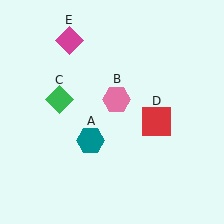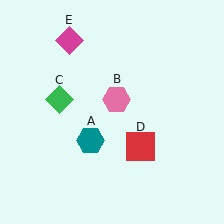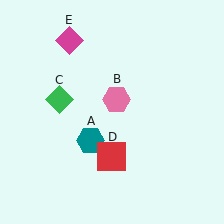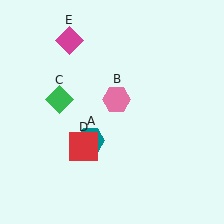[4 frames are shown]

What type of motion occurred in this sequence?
The red square (object D) rotated clockwise around the center of the scene.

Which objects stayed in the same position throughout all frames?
Teal hexagon (object A) and pink hexagon (object B) and green diamond (object C) and magenta diamond (object E) remained stationary.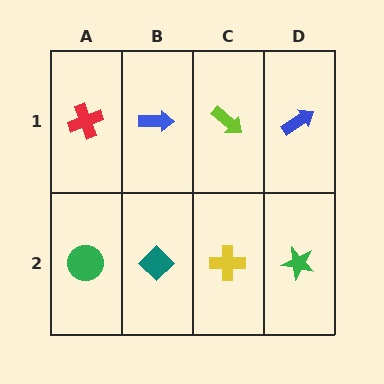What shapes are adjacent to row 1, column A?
A green circle (row 2, column A), a blue arrow (row 1, column B).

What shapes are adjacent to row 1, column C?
A yellow cross (row 2, column C), a blue arrow (row 1, column B), a blue arrow (row 1, column D).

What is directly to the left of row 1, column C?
A blue arrow.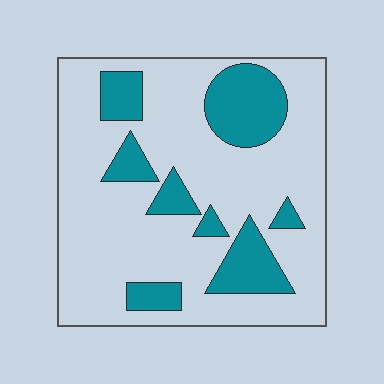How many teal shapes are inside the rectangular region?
8.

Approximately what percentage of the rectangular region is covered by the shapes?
Approximately 25%.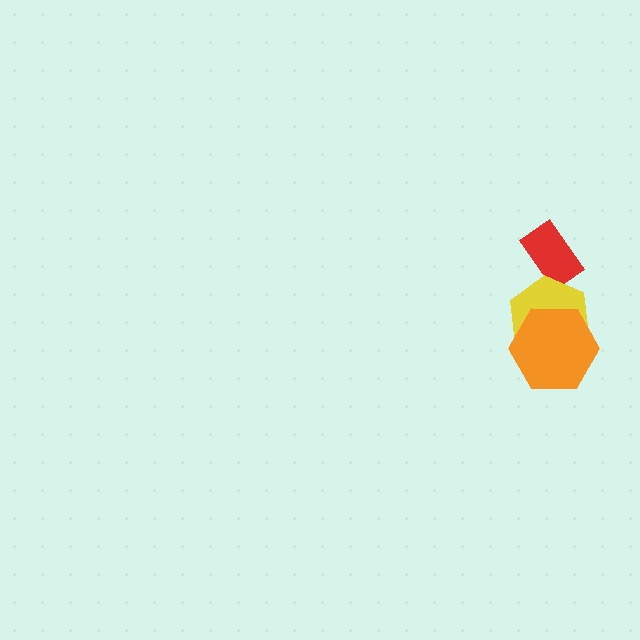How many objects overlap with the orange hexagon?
1 object overlaps with the orange hexagon.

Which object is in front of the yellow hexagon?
The orange hexagon is in front of the yellow hexagon.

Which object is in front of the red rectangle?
The yellow hexagon is in front of the red rectangle.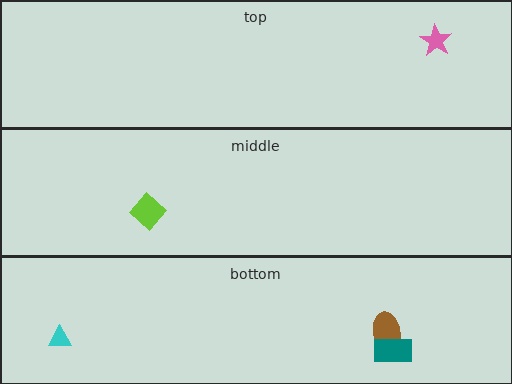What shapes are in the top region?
The pink star.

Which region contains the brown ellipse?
The bottom region.